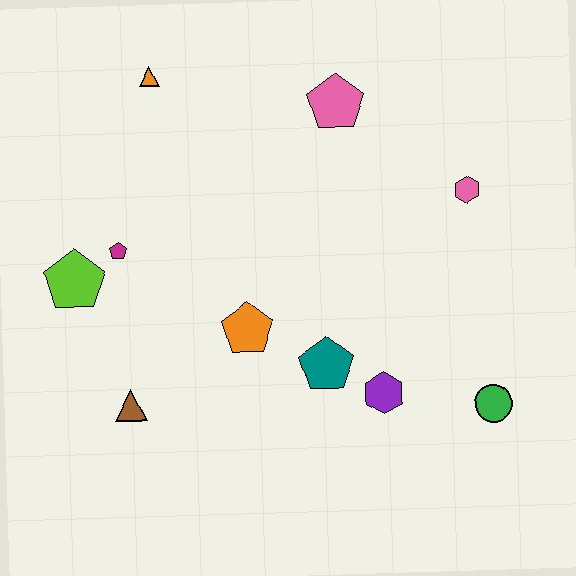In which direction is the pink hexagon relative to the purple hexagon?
The pink hexagon is above the purple hexagon.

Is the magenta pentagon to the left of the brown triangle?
Yes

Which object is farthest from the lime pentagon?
The green circle is farthest from the lime pentagon.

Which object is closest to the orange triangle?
The magenta pentagon is closest to the orange triangle.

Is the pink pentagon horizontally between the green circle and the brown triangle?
Yes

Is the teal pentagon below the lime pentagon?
Yes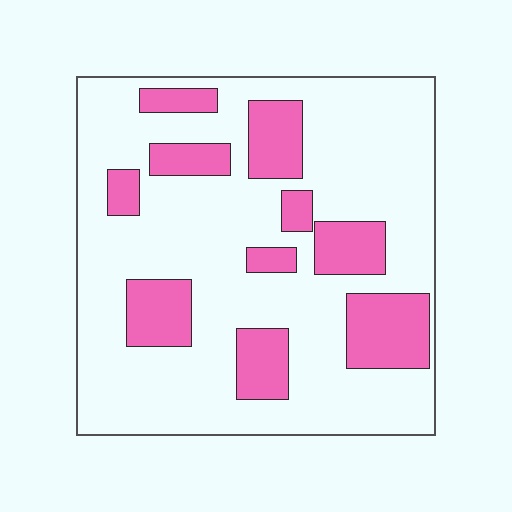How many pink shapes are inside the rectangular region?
10.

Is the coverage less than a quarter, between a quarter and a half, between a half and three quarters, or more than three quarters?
Less than a quarter.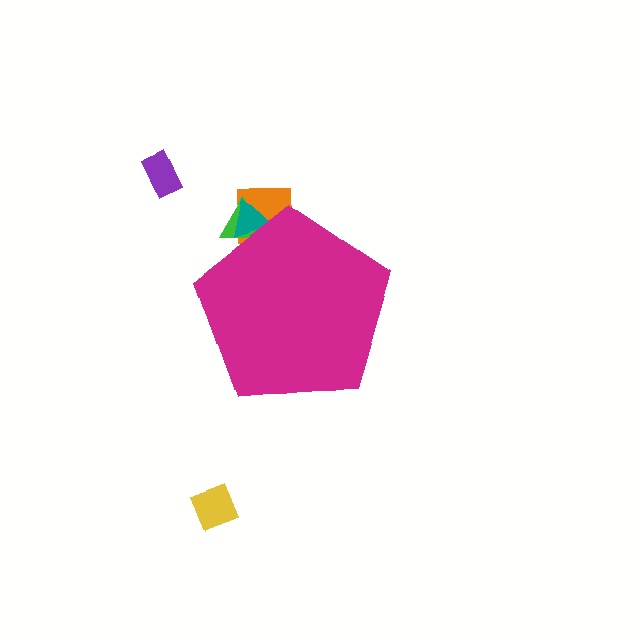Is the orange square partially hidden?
Yes, the orange square is partially hidden behind the magenta pentagon.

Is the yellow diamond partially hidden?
No, the yellow diamond is fully visible.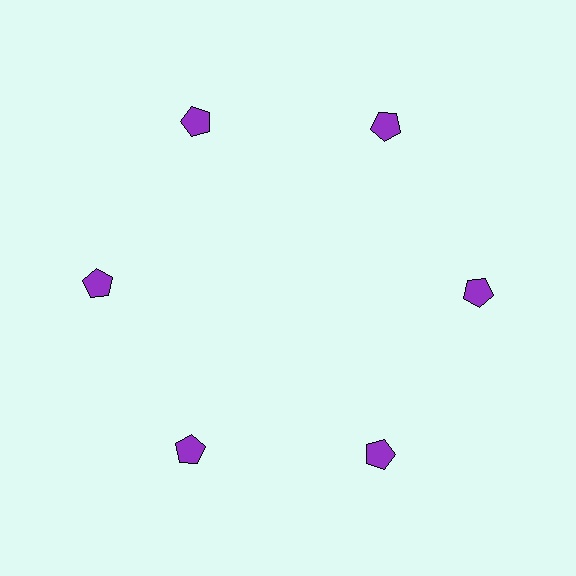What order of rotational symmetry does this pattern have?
This pattern has 6-fold rotational symmetry.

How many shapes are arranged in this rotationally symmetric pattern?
There are 6 shapes, arranged in 6 groups of 1.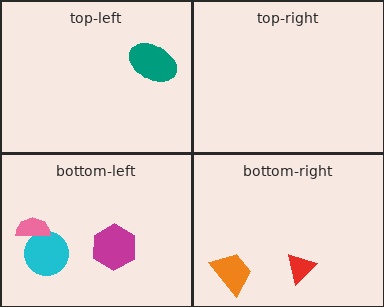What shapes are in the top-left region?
The teal ellipse.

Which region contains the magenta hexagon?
The bottom-left region.